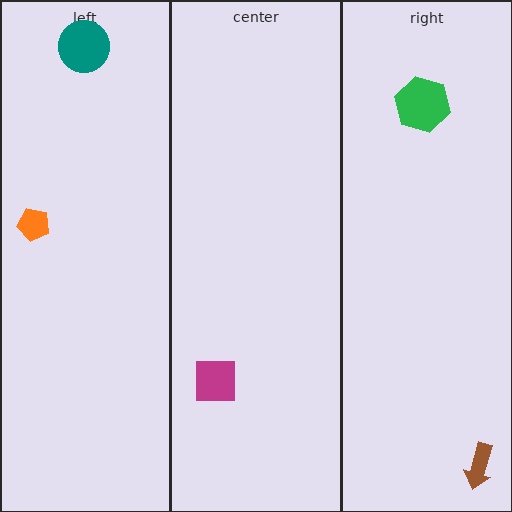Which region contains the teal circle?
The left region.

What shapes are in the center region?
The magenta square.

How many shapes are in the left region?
2.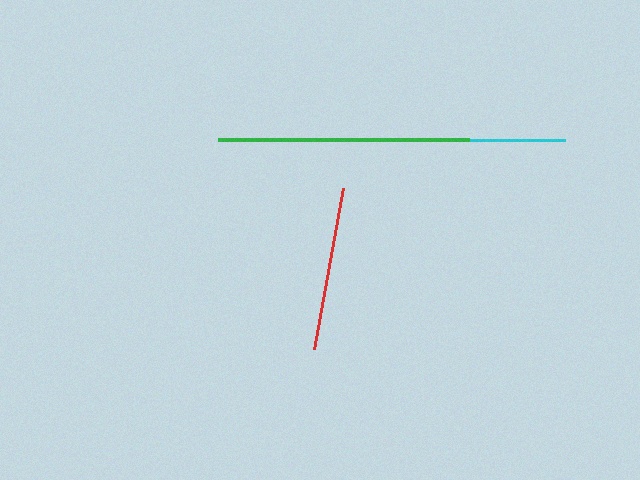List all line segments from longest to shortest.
From longest to shortest: cyan, green, red.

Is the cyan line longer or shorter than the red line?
The cyan line is longer than the red line.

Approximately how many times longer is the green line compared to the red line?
The green line is approximately 1.5 times the length of the red line.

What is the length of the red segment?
The red segment is approximately 164 pixels long.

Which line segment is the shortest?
The red line is the shortest at approximately 164 pixels.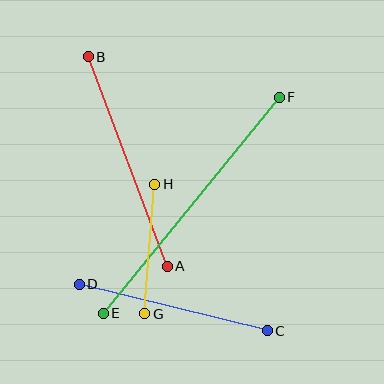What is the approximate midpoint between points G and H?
The midpoint is at approximately (150, 249) pixels.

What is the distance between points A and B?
The distance is approximately 224 pixels.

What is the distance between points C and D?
The distance is approximately 194 pixels.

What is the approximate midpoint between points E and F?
The midpoint is at approximately (191, 205) pixels.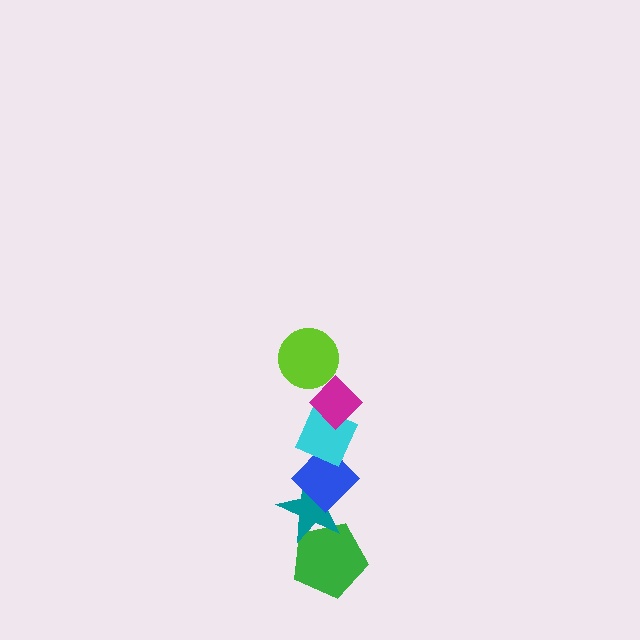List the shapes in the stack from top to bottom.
From top to bottom: the lime circle, the magenta diamond, the cyan diamond, the blue diamond, the teal star, the green pentagon.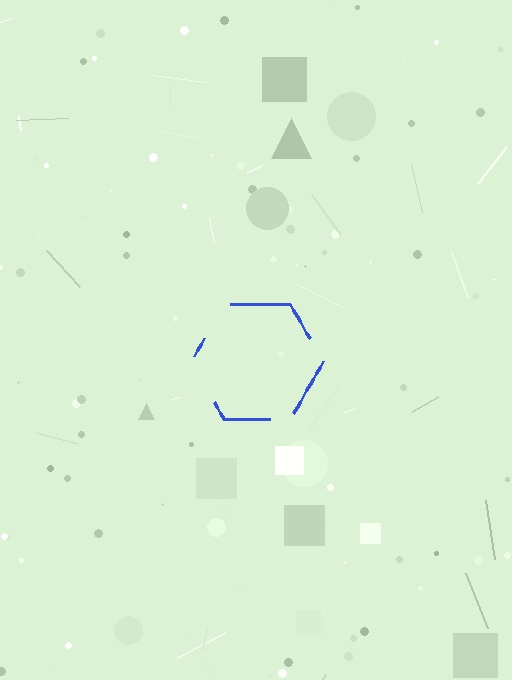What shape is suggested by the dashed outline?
The dashed outline suggests a hexagon.